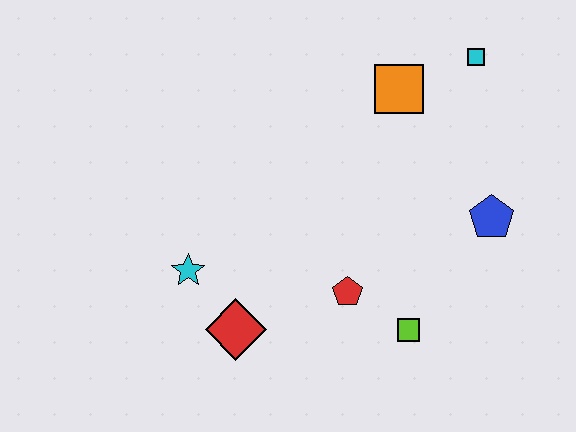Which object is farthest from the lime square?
The cyan square is farthest from the lime square.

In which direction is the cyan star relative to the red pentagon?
The cyan star is to the left of the red pentagon.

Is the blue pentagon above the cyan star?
Yes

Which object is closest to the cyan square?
The orange square is closest to the cyan square.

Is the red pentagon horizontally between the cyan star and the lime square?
Yes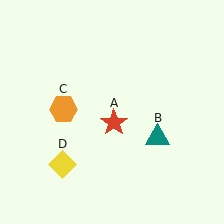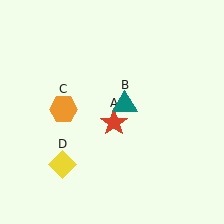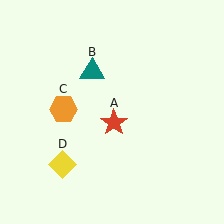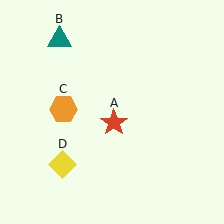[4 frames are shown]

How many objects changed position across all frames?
1 object changed position: teal triangle (object B).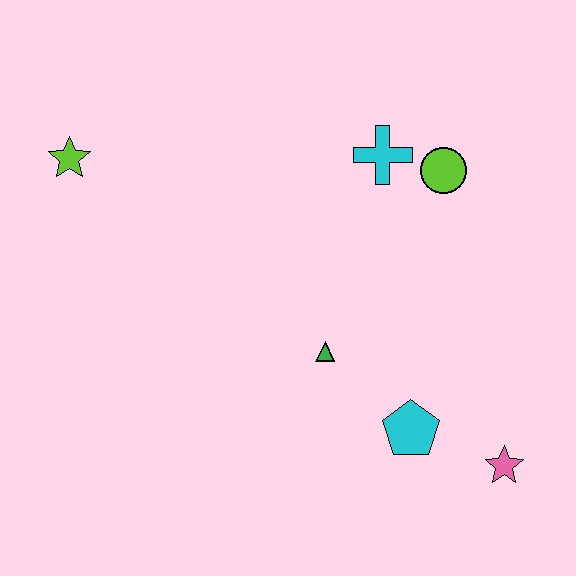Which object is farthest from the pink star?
The lime star is farthest from the pink star.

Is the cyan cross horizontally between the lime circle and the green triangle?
Yes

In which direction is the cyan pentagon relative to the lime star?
The cyan pentagon is to the right of the lime star.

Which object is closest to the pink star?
The cyan pentagon is closest to the pink star.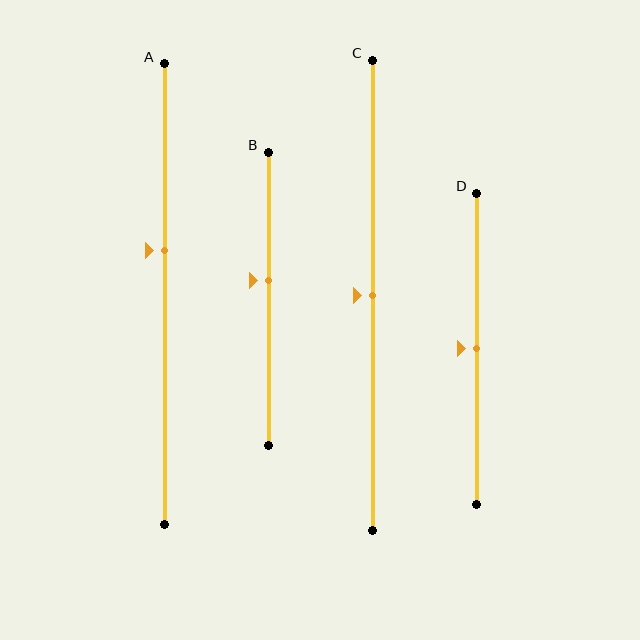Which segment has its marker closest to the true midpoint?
Segment C has its marker closest to the true midpoint.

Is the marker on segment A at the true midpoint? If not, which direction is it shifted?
No, the marker on segment A is shifted upward by about 10% of the segment length.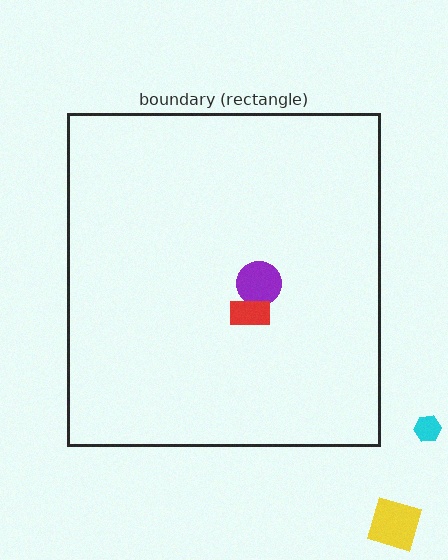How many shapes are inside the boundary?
2 inside, 2 outside.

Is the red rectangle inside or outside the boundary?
Inside.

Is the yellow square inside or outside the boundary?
Outside.